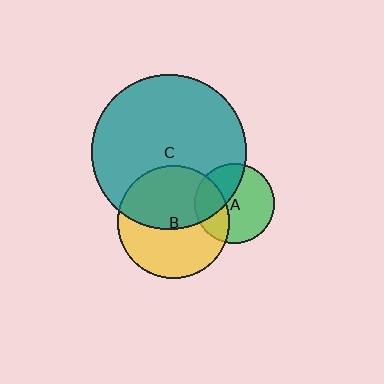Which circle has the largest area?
Circle C (teal).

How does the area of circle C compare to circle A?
Approximately 3.8 times.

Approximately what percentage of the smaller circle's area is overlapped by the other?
Approximately 50%.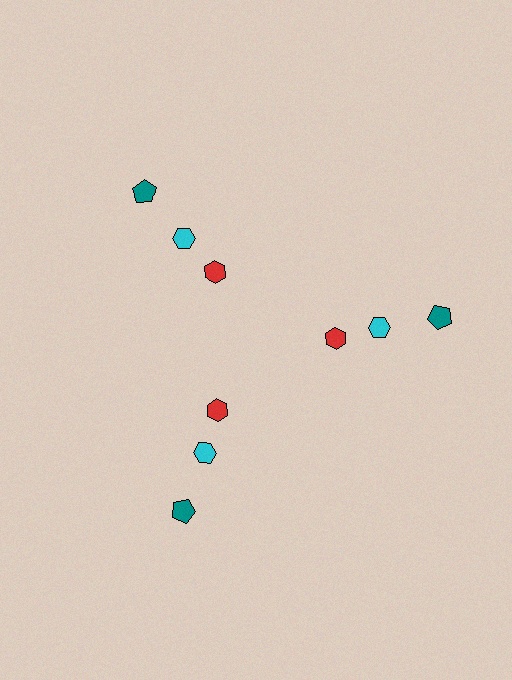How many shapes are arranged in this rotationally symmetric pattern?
There are 9 shapes, arranged in 3 groups of 3.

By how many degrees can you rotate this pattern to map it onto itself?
The pattern maps onto itself every 120 degrees of rotation.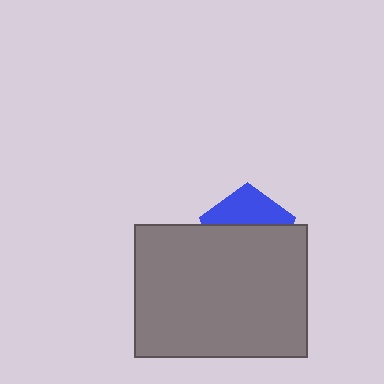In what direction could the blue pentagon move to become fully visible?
The blue pentagon could move up. That would shift it out from behind the gray rectangle entirely.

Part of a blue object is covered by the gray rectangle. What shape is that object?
It is a pentagon.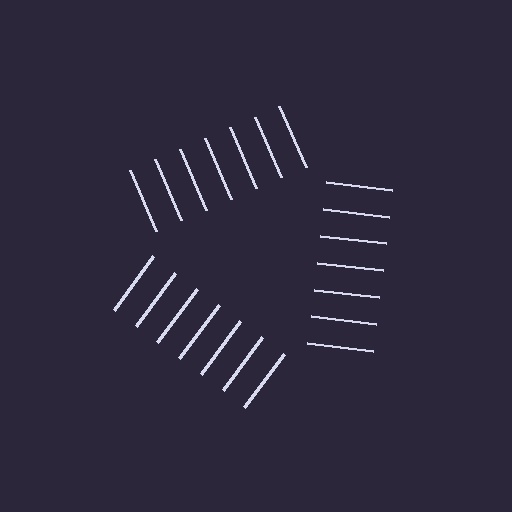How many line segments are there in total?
21 — 7 along each of the 3 edges.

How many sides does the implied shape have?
3 sides — the line-ends trace a triangle.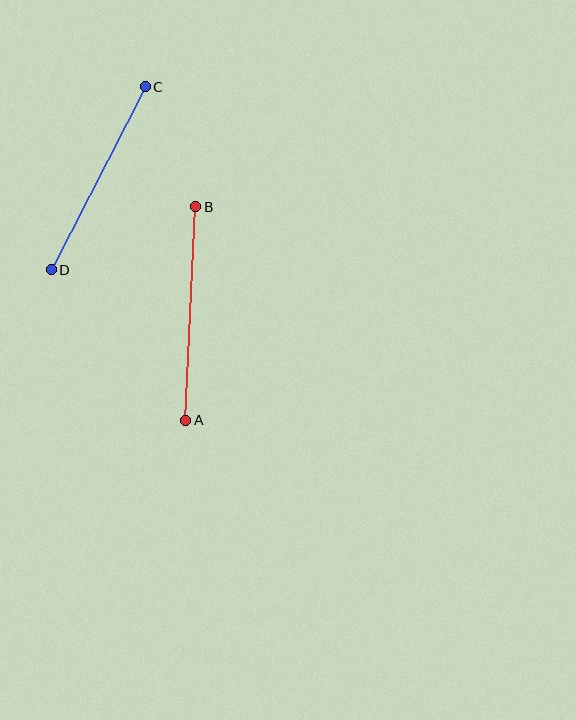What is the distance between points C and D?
The distance is approximately 206 pixels.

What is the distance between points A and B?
The distance is approximately 214 pixels.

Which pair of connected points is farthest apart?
Points A and B are farthest apart.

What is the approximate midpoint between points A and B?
The midpoint is at approximately (191, 313) pixels.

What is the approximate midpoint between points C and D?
The midpoint is at approximately (98, 178) pixels.